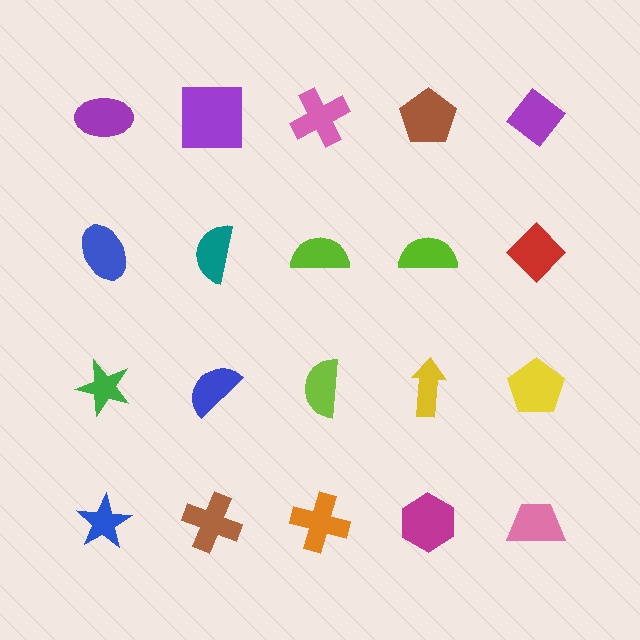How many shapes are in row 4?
5 shapes.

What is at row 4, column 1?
A blue star.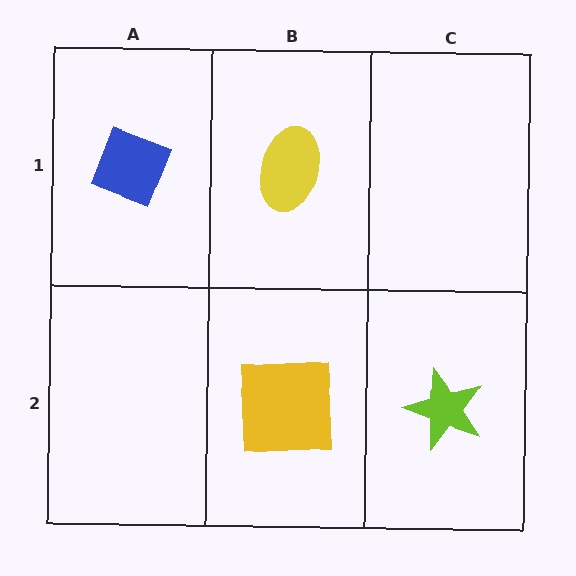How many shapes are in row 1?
2 shapes.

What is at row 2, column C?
A lime star.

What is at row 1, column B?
A yellow ellipse.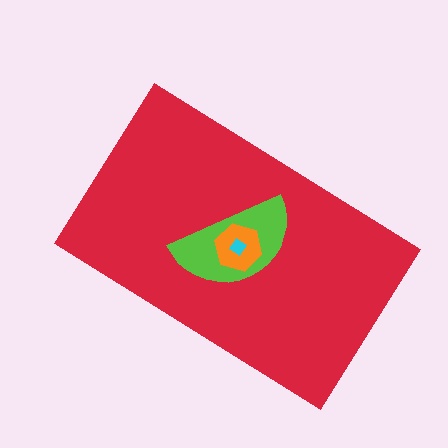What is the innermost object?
The cyan diamond.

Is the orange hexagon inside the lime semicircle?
Yes.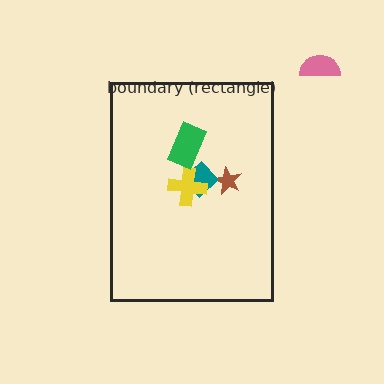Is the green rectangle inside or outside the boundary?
Inside.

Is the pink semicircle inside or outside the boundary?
Outside.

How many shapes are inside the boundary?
4 inside, 1 outside.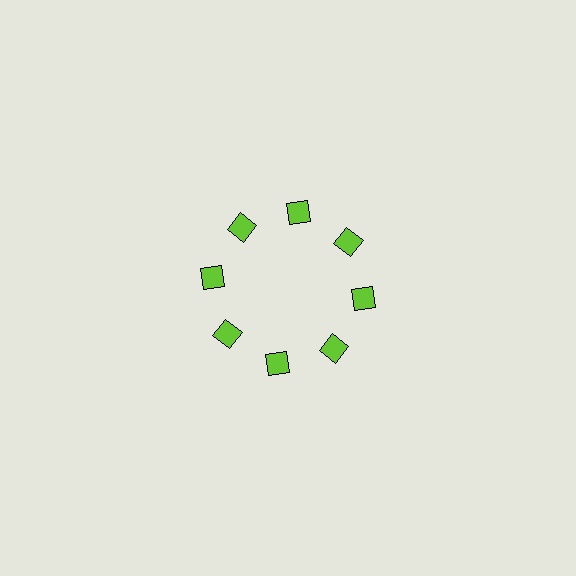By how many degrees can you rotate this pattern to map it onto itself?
The pattern maps onto itself every 45 degrees of rotation.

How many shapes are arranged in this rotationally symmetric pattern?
There are 8 shapes, arranged in 8 groups of 1.